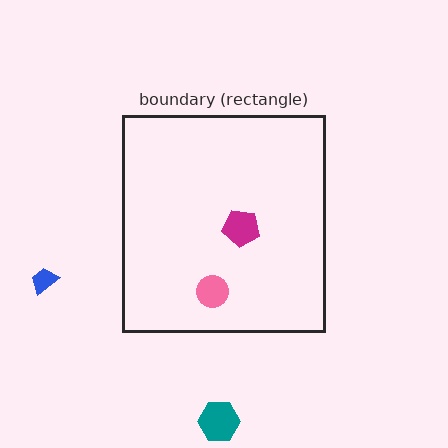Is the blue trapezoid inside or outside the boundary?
Outside.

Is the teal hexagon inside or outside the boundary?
Outside.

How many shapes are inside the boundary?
2 inside, 2 outside.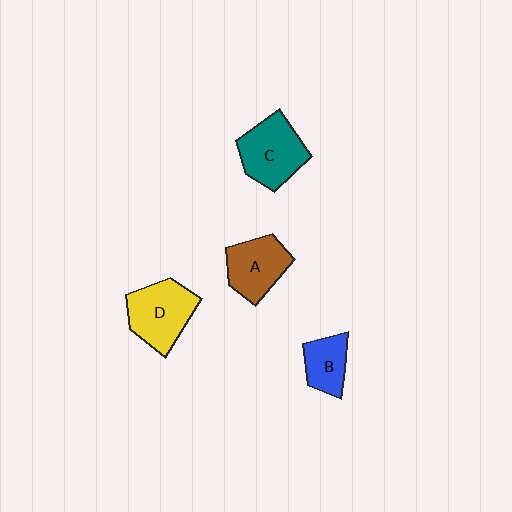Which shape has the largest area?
Shape D (yellow).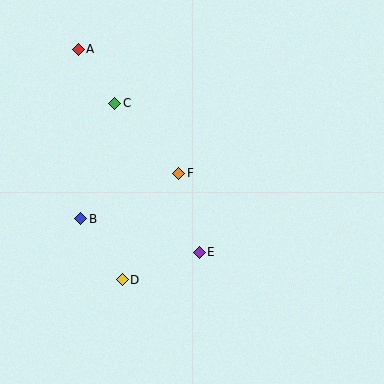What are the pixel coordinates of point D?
Point D is at (122, 280).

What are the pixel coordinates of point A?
Point A is at (78, 49).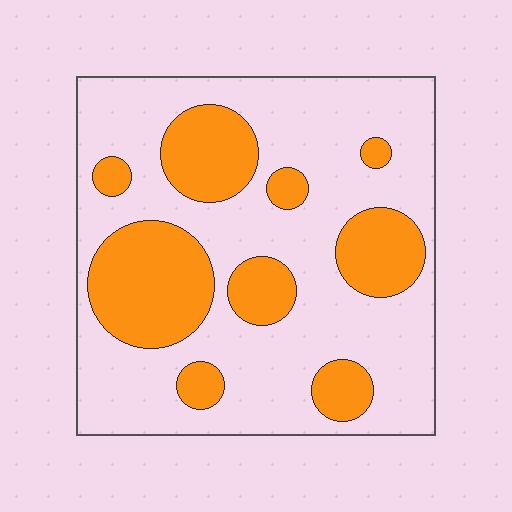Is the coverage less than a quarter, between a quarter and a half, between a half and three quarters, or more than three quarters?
Between a quarter and a half.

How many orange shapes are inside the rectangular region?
9.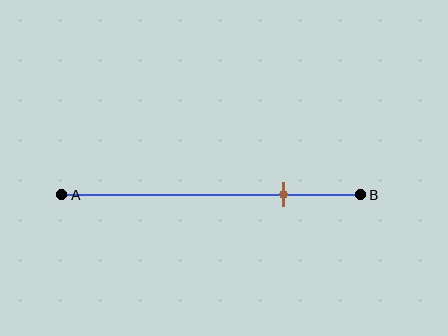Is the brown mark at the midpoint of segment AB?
No, the mark is at about 75% from A, not at the 50% midpoint.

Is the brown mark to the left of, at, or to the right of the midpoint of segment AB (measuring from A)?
The brown mark is to the right of the midpoint of segment AB.